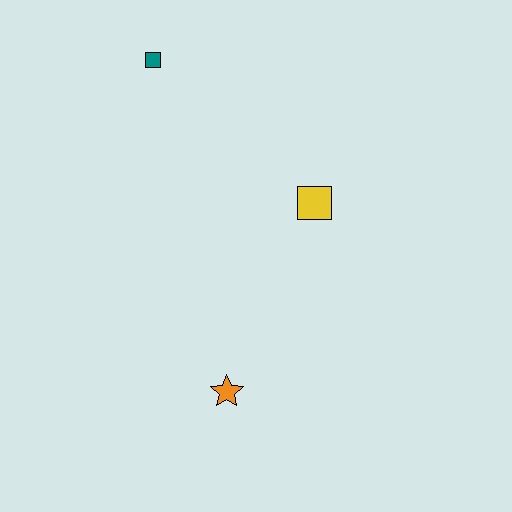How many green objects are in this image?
There are no green objects.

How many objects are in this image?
There are 3 objects.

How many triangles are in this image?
There are no triangles.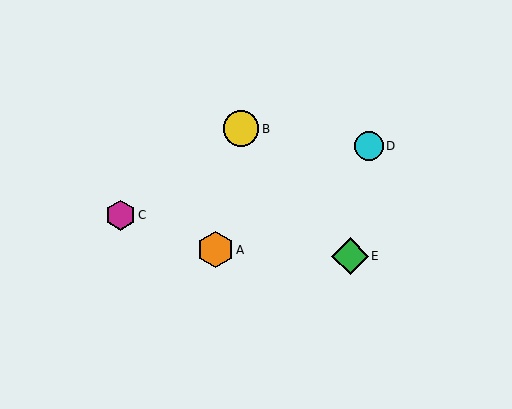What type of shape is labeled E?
Shape E is a green diamond.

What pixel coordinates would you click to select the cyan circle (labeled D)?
Click at (369, 146) to select the cyan circle D.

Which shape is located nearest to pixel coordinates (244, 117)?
The yellow circle (labeled B) at (241, 129) is nearest to that location.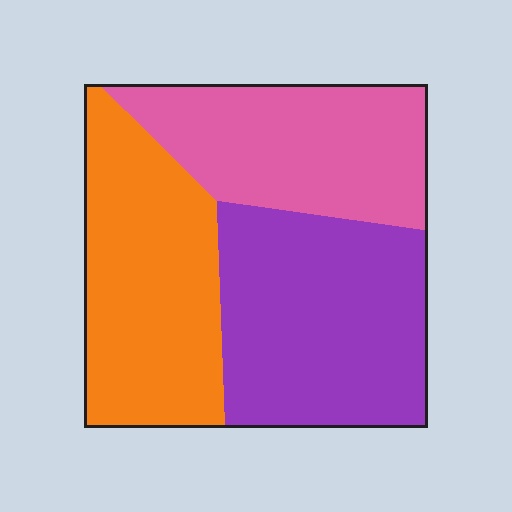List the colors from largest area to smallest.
From largest to smallest: purple, orange, pink.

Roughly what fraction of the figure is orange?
Orange takes up about one third (1/3) of the figure.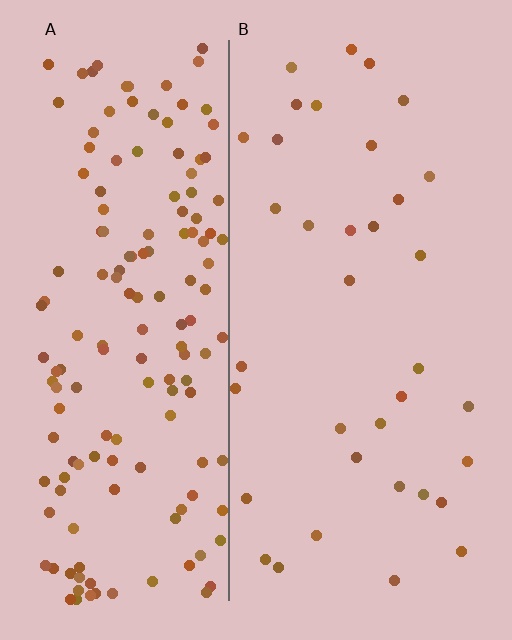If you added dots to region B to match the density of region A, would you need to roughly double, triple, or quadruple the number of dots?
Approximately quadruple.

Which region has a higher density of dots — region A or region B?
A (the left).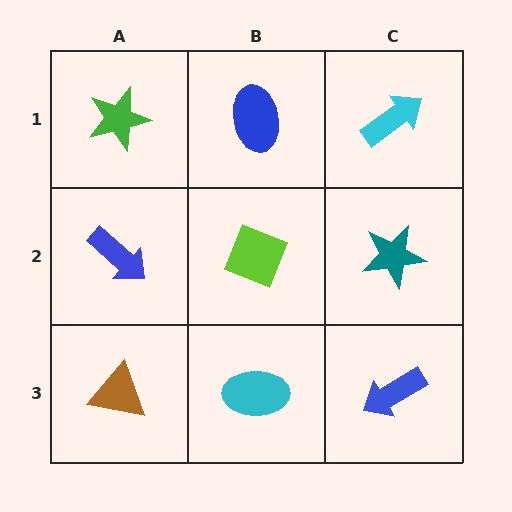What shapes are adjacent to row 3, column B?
A lime diamond (row 2, column B), a brown triangle (row 3, column A), a blue arrow (row 3, column C).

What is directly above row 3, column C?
A teal star.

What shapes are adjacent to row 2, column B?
A blue ellipse (row 1, column B), a cyan ellipse (row 3, column B), a blue arrow (row 2, column A), a teal star (row 2, column C).